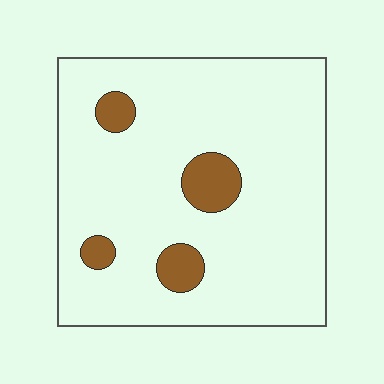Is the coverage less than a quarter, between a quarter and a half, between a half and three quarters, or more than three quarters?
Less than a quarter.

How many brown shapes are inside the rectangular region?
4.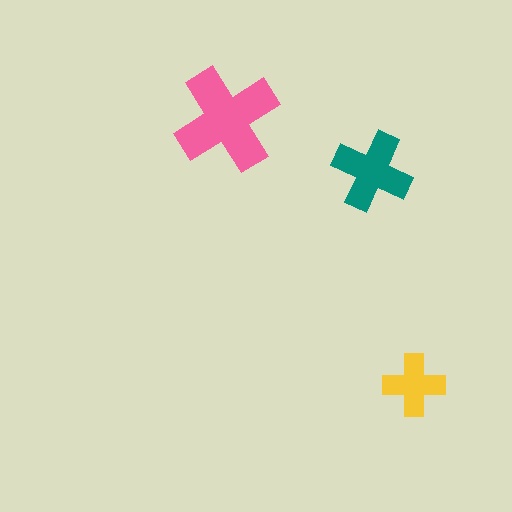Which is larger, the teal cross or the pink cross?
The pink one.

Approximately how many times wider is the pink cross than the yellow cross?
About 1.5 times wider.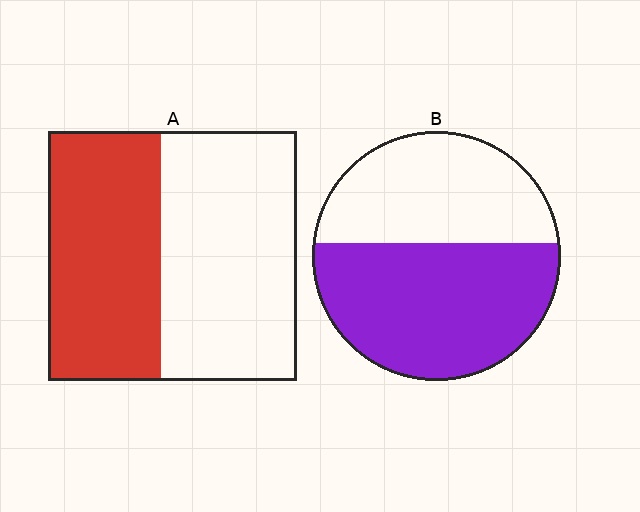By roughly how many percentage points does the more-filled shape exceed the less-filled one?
By roughly 10 percentage points (B over A).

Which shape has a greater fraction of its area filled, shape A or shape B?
Shape B.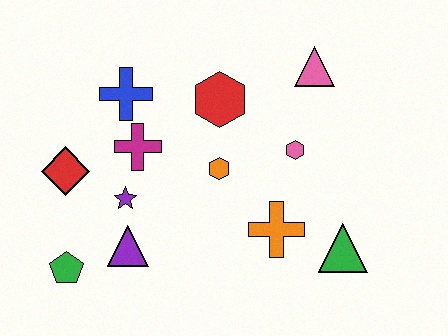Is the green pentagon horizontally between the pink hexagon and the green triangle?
No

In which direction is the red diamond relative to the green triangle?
The red diamond is to the left of the green triangle.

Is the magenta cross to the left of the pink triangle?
Yes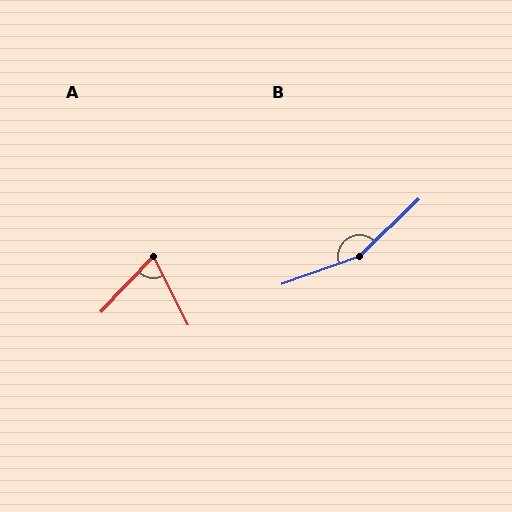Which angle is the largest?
B, at approximately 155 degrees.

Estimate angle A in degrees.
Approximately 70 degrees.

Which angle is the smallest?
A, at approximately 70 degrees.